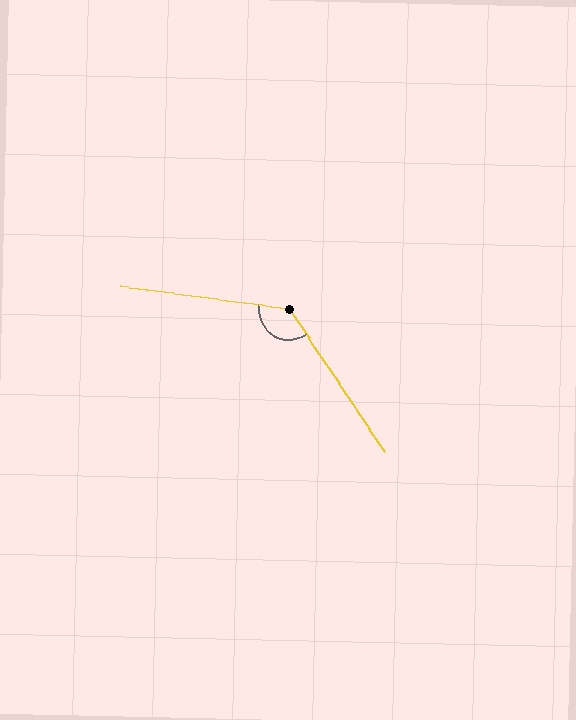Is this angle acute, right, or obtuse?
It is obtuse.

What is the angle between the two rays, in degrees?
Approximately 132 degrees.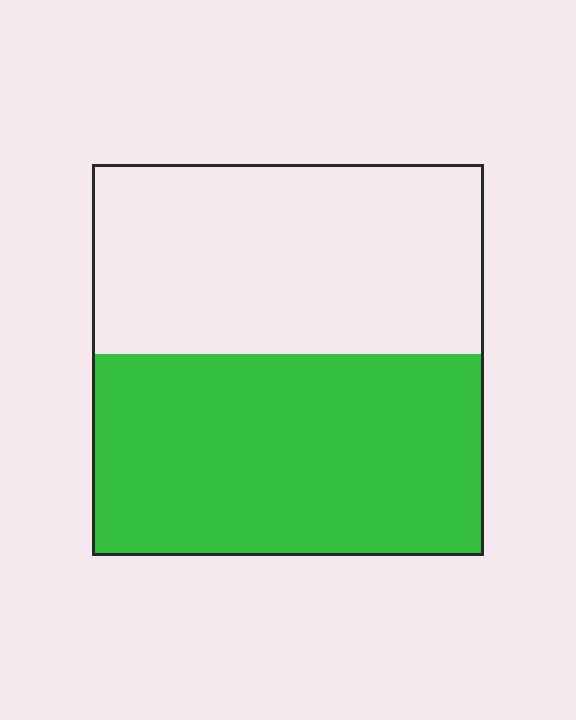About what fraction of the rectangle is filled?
About one half (1/2).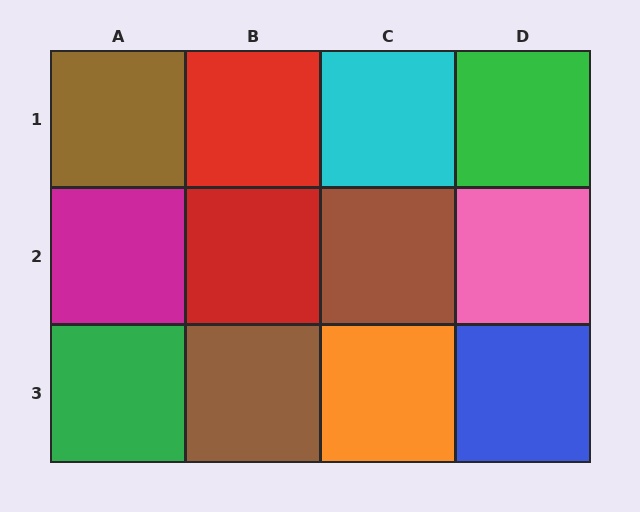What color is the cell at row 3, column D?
Blue.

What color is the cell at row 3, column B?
Brown.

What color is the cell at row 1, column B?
Red.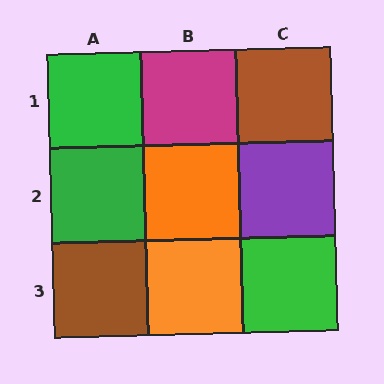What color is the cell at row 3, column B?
Orange.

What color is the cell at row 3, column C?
Green.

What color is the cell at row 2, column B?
Orange.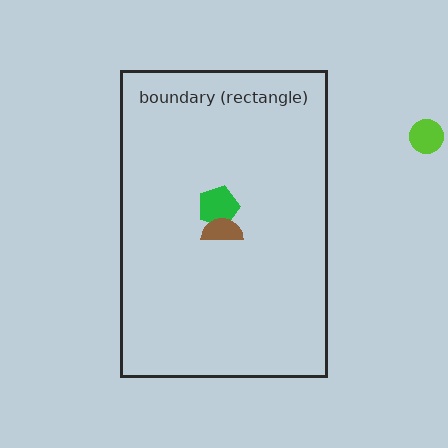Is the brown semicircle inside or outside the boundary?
Inside.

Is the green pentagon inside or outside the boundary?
Inside.